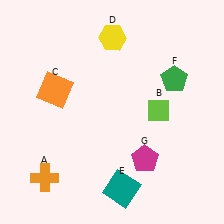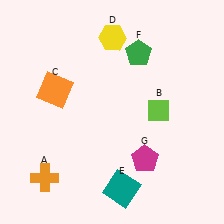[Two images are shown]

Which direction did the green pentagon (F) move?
The green pentagon (F) moved left.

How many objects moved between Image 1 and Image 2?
1 object moved between the two images.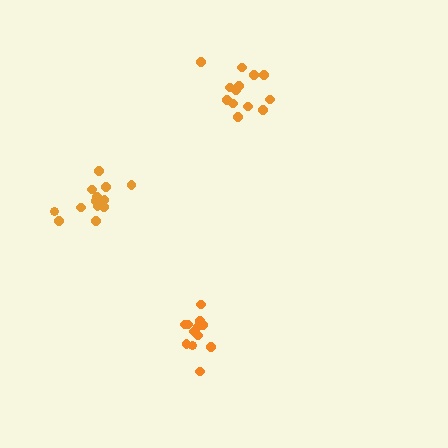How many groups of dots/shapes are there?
There are 3 groups.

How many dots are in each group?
Group 1: 12 dots, Group 2: 13 dots, Group 3: 13 dots (38 total).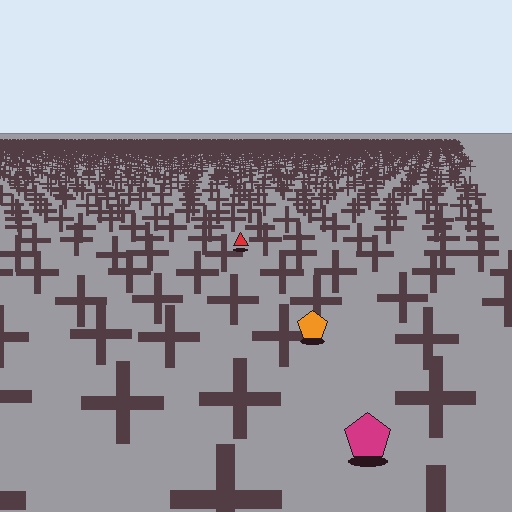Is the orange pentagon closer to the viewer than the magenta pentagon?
No. The magenta pentagon is closer — you can tell from the texture gradient: the ground texture is coarser near it.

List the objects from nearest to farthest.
From nearest to farthest: the magenta pentagon, the orange pentagon, the red triangle.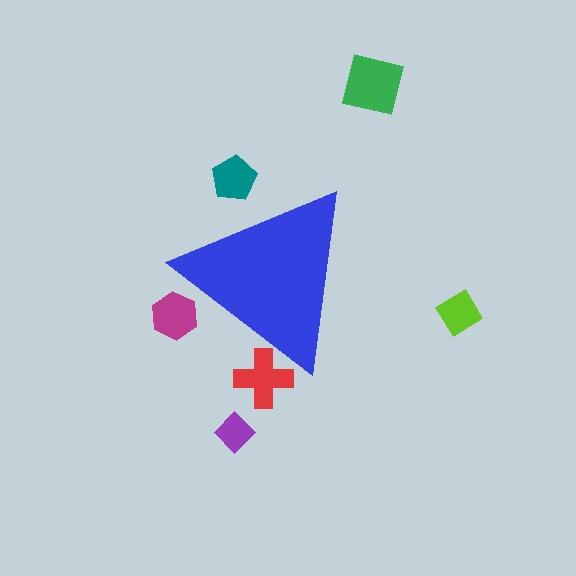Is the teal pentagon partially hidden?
Yes, the teal pentagon is partially hidden behind the blue triangle.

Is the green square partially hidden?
No, the green square is fully visible.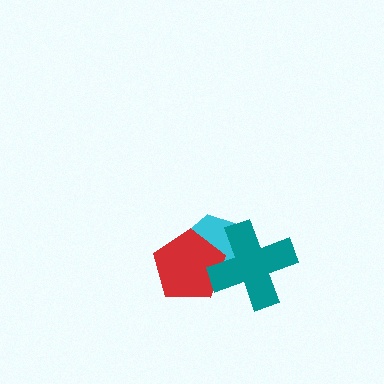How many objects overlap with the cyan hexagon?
2 objects overlap with the cyan hexagon.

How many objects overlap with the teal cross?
2 objects overlap with the teal cross.